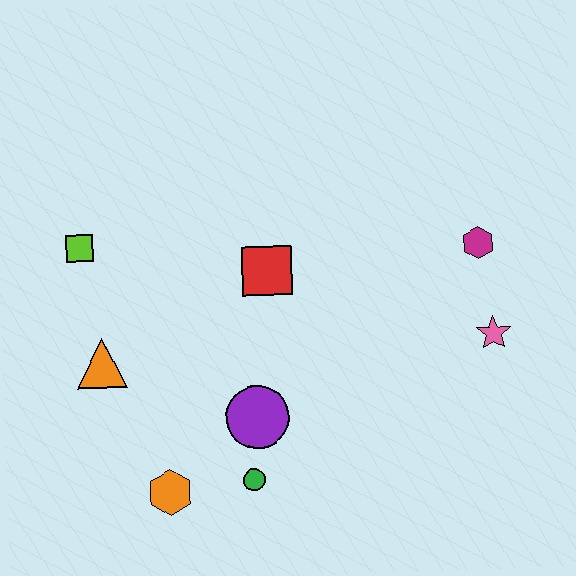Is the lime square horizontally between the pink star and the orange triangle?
No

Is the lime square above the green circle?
Yes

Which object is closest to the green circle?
The purple circle is closest to the green circle.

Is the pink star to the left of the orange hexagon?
No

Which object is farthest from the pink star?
The lime square is farthest from the pink star.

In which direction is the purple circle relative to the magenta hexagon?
The purple circle is to the left of the magenta hexagon.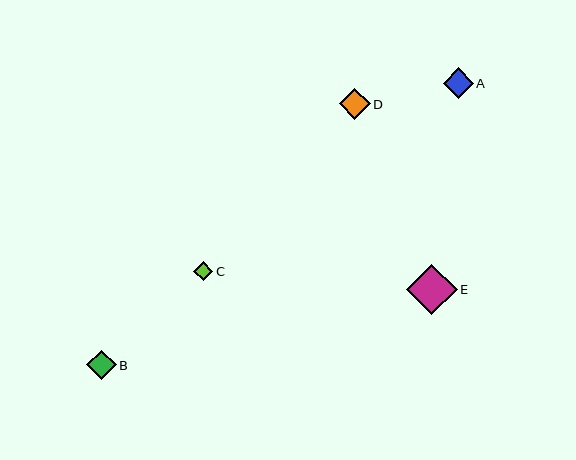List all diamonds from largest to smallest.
From largest to smallest: E, D, A, B, C.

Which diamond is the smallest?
Diamond C is the smallest with a size of approximately 19 pixels.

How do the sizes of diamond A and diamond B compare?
Diamond A and diamond B are approximately the same size.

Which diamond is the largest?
Diamond E is the largest with a size of approximately 51 pixels.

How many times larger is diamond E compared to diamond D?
Diamond E is approximately 1.6 times the size of diamond D.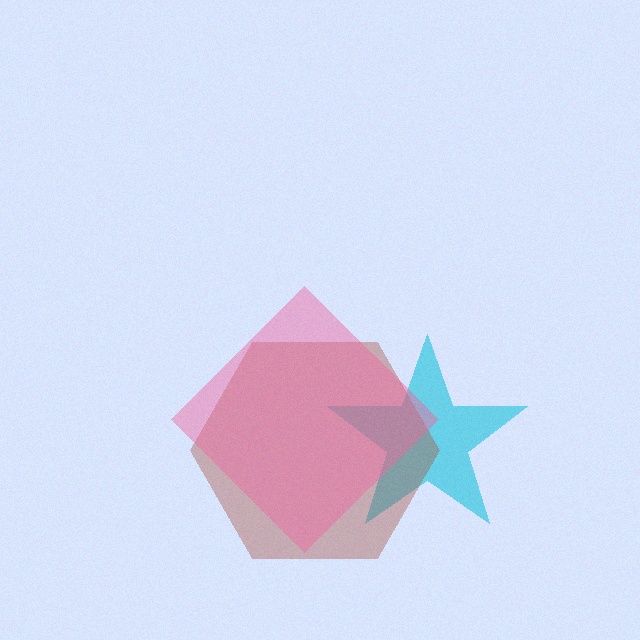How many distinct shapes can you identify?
There are 3 distinct shapes: a cyan star, a brown hexagon, a pink diamond.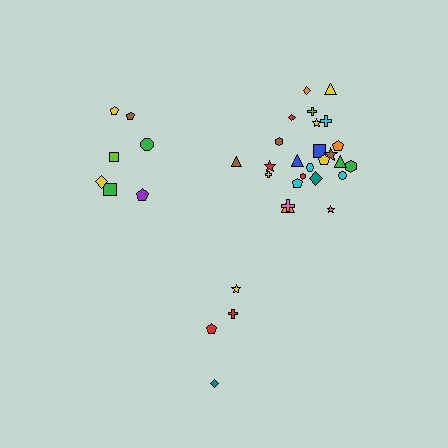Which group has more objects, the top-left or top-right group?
The top-right group.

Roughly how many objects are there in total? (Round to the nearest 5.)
Roughly 35 objects in total.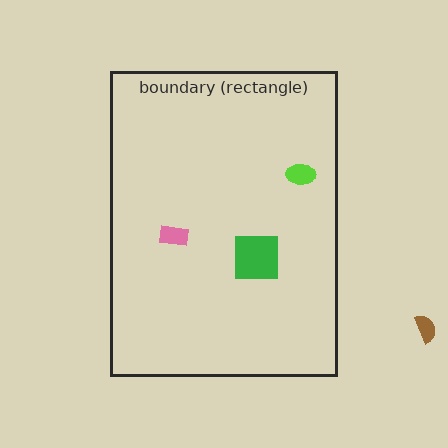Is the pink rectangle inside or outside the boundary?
Inside.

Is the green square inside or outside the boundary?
Inside.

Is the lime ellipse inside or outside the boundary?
Inside.